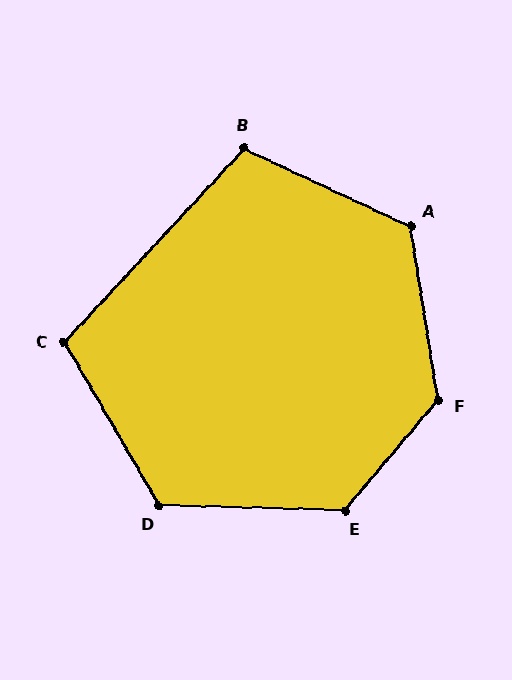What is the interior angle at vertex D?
Approximately 122 degrees (obtuse).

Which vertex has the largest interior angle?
F, at approximately 131 degrees.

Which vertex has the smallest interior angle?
C, at approximately 107 degrees.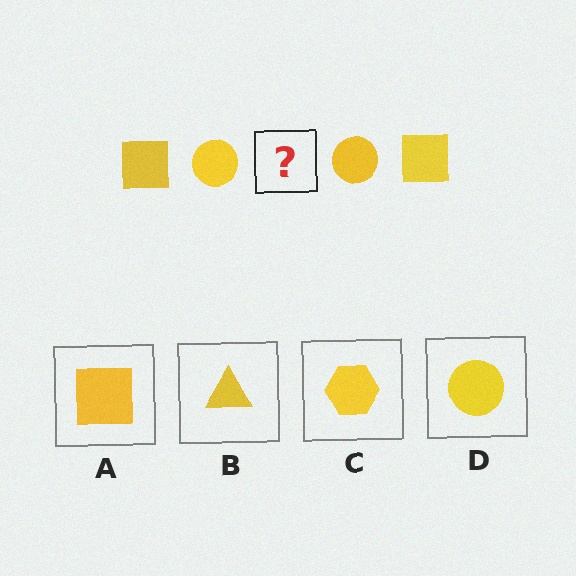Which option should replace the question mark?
Option A.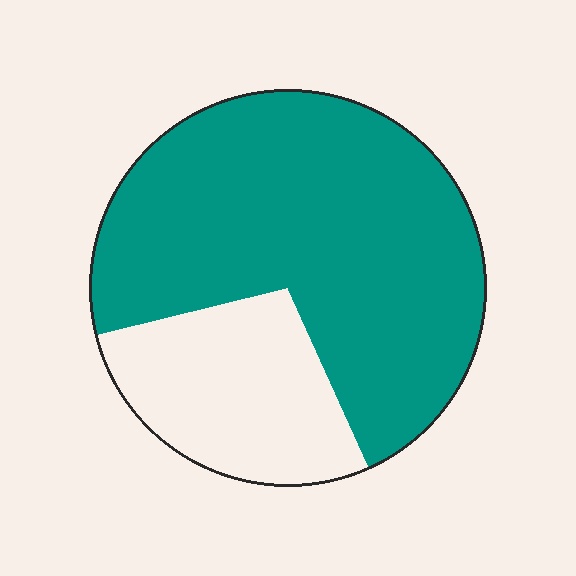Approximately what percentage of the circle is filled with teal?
Approximately 70%.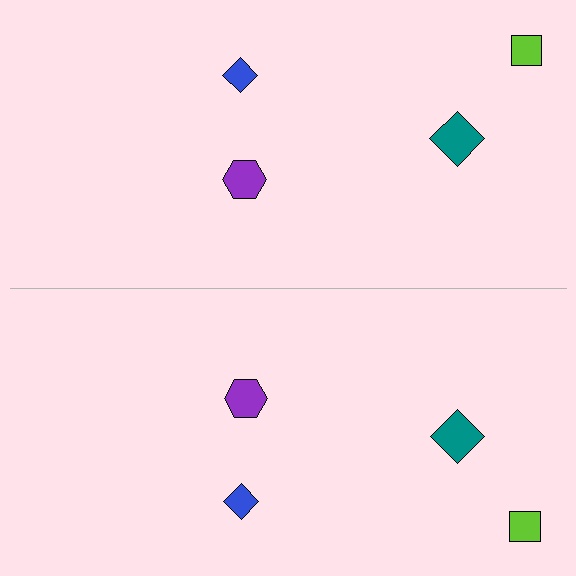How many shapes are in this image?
There are 8 shapes in this image.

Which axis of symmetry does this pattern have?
The pattern has a horizontal axis of symmetry running through the center of the image.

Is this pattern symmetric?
Yes, this pattern has bilateral (reflection) symmetry.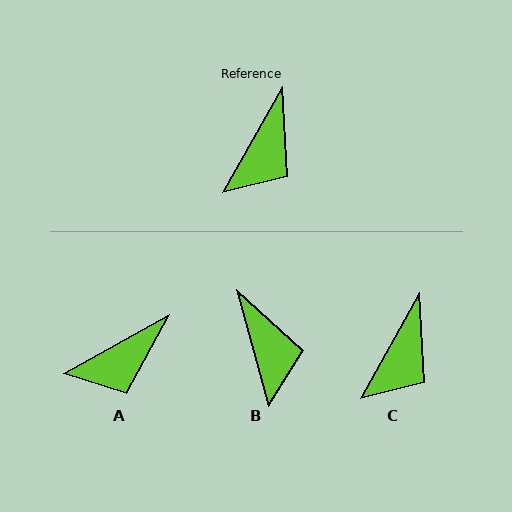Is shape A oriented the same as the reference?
No, it is off by about 32 degrees.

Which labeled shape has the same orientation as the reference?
C.